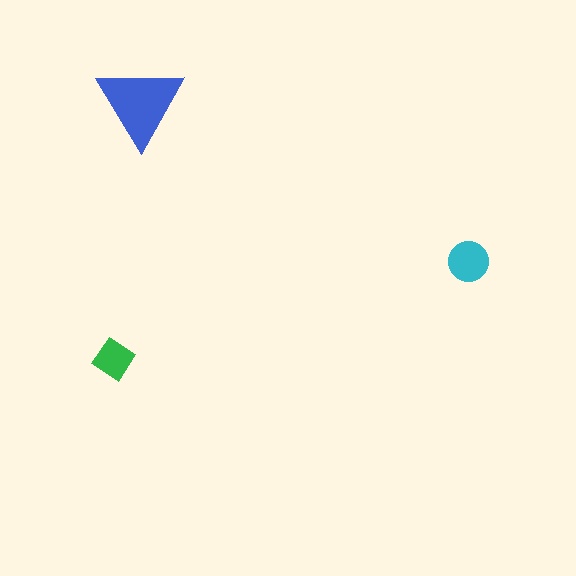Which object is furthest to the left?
The green diamond is leftmost.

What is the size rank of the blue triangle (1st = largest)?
1st.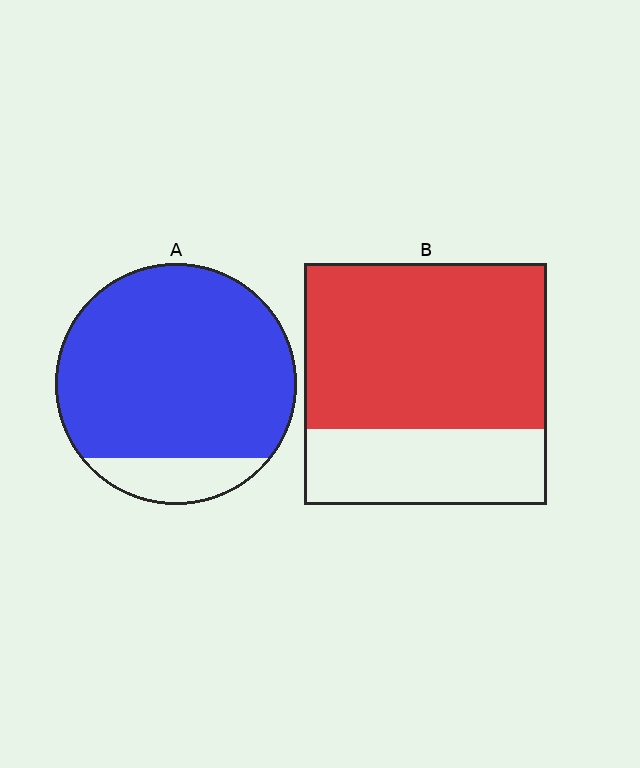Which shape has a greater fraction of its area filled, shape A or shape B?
Shape A.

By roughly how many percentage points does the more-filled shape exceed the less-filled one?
By roughly 20 percentage points (A over B).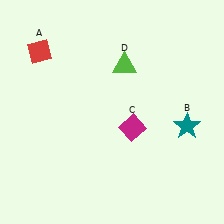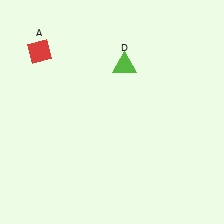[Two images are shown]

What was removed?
The teal star (B), the magenta diamond (C) were removed in Image 2.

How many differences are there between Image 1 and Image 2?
There are 2 differences between the two images.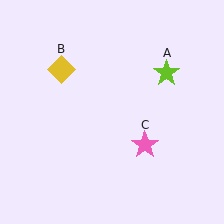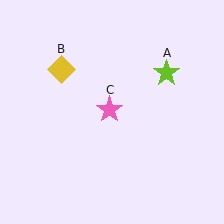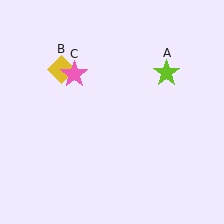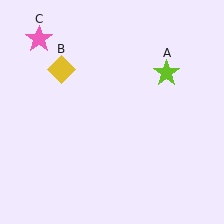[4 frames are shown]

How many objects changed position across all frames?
1 object changed position: pink star (object C).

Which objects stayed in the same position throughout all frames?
Lime star (object A) and yellow diamond (object B) remained stationary.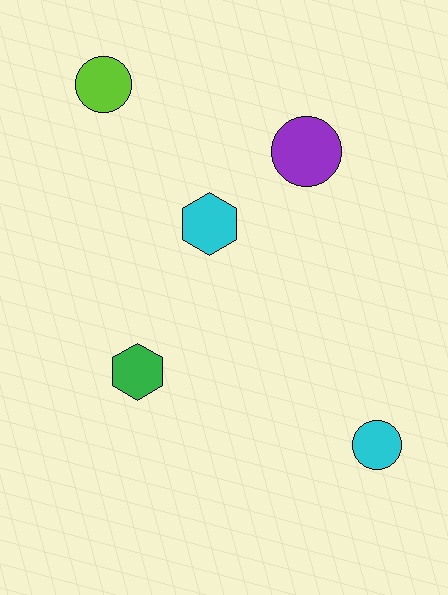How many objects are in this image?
There are 5 objects.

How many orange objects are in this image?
There are no orange objects.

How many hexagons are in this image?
There are 2 hexagons.